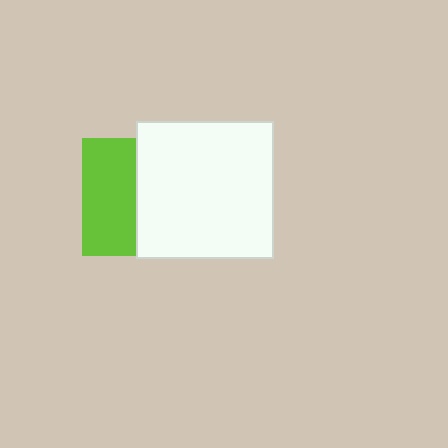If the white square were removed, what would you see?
You would see the complete lime square.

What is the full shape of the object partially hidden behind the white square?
The partially hidden object is a lime square.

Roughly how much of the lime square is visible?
About half of it is visible (roughly 46%).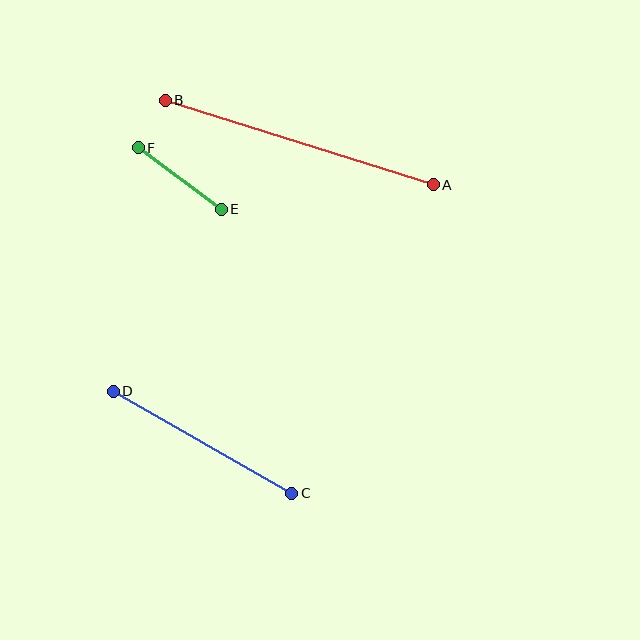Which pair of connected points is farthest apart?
Points A and B are farthest apart.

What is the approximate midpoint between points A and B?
The midpoint is at approximately (299, 143) pixels.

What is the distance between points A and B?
The distance is approximately 281 pixels.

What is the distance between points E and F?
The distance is approximately 103 pixels.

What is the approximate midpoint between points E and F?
The midpoint is at approximately (180, 178) pixels.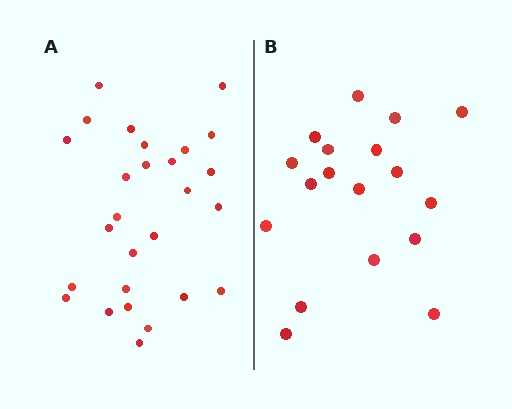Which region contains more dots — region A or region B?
Region A (the left region) has more dots.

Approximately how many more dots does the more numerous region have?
Region A has roughly 8 or so more dots than region B.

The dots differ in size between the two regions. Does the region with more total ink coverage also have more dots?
No. Region B has more total ink coverage because its dots are larger, but region A actually contains more individual dots. Total area can be misleading — the number of items is what matters here.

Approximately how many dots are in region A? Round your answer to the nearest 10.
About 30 dots. (The exact count is 27, which rounds to 30.)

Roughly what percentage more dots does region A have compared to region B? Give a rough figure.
About 50% more.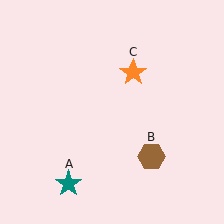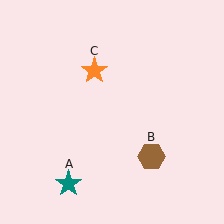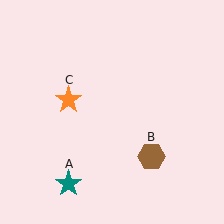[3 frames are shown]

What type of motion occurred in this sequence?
The orange star (object C) rotated counterclockwise around the center of the scene.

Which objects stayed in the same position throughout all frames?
Teal star (object A) and brown hexagon (object B) remained stationary.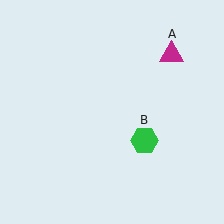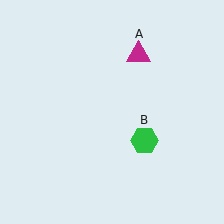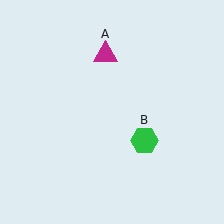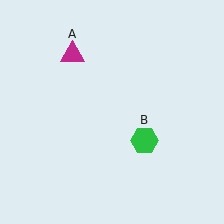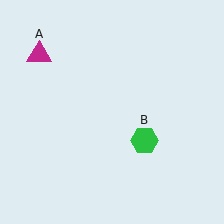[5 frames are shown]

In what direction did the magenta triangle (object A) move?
The magenta triangle (object A) moved left.